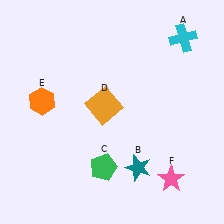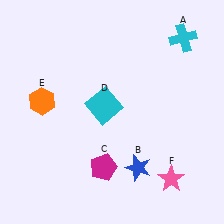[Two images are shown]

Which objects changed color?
B changed from teal to blue. C changed from green to magenta. D changed from orange to cyan.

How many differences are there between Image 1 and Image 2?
There are 3 differences between the two images.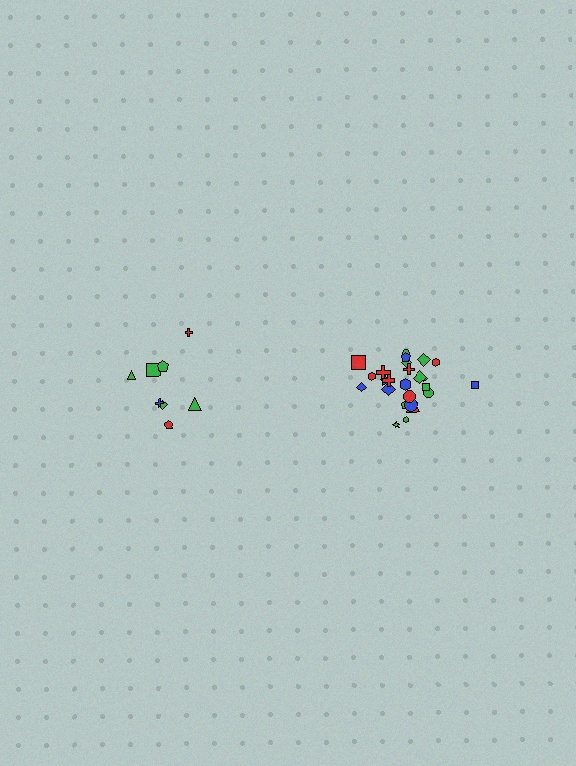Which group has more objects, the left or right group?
The right group.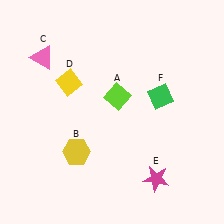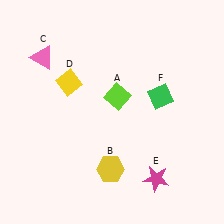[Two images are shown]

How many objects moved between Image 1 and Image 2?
1 object moved between the two images.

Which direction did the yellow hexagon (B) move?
The yellow hexagon (B) moved right.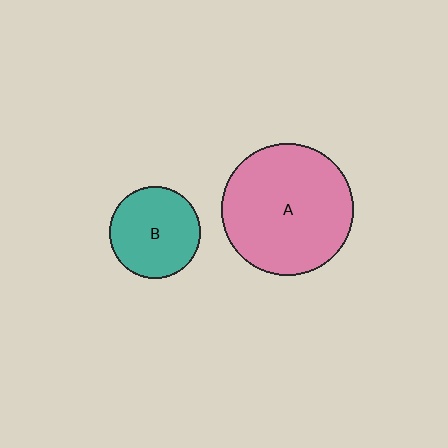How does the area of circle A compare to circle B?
Approximately 2.1 times.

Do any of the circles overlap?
No, none of the circles overlap.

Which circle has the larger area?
Circle A (pink).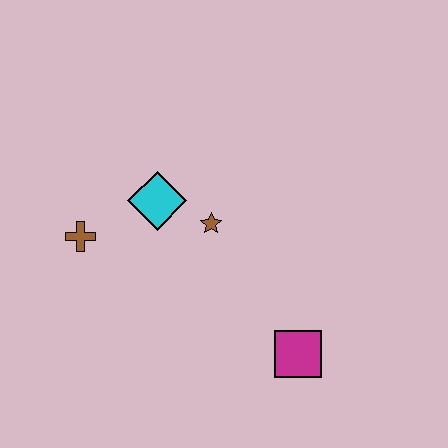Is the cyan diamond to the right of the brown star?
No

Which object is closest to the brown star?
The cyan diamond is closest to the brown star.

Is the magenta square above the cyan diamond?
No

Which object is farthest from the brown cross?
The magenta square is farthest from the brown cross.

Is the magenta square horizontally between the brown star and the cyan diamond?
No